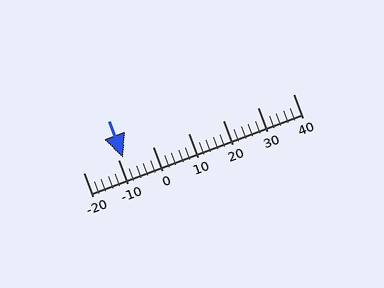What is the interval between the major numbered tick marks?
The major tick marks are spaced 10 units apart.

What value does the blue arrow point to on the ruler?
The blue arrow points to approximately -9.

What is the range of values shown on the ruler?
The ruler shows values from -20 to 40.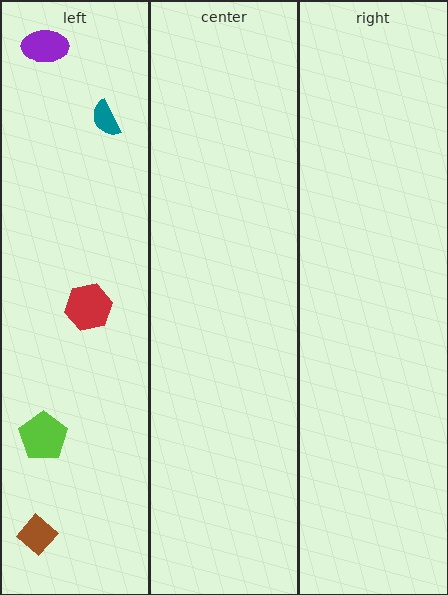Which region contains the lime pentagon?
The left region.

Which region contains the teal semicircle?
The left region.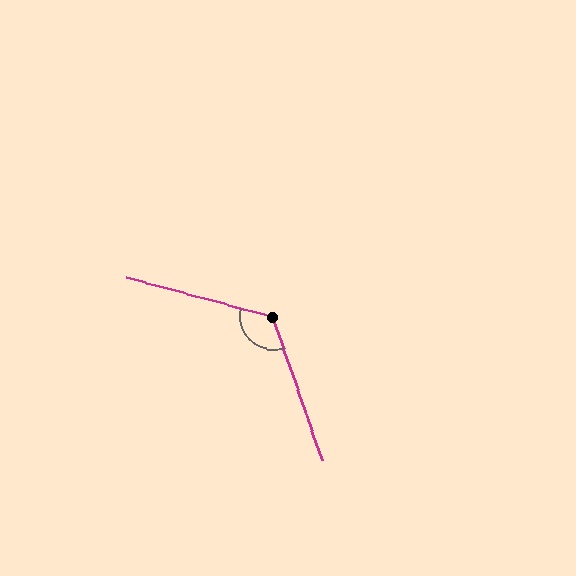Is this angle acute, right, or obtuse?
It is obtuse.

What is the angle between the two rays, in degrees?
Approximately 124 degrees.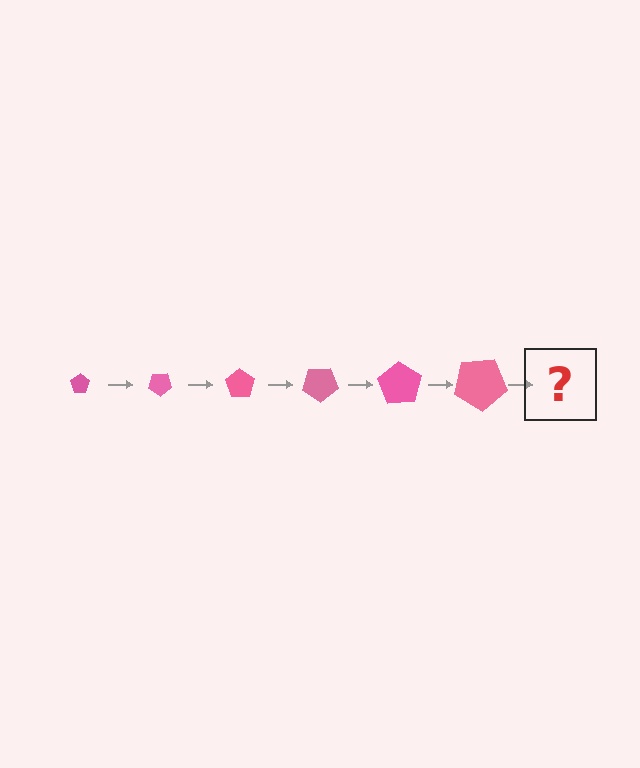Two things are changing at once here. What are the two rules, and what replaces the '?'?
The two rules are that the pentagon grows larger each step and it rotates 35 degrees each step. The '?' should be a pentagon, larger than the previous one and rotated 210 degrees from the start.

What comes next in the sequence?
The next element should be a pentagon, larger than the previous one and rotated 210 degrees from the start.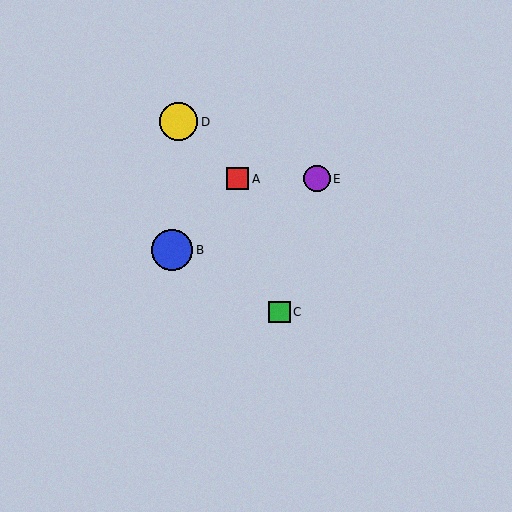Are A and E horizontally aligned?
Yes, both are at y≈179.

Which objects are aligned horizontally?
Objects A, E are aligned horizontally.